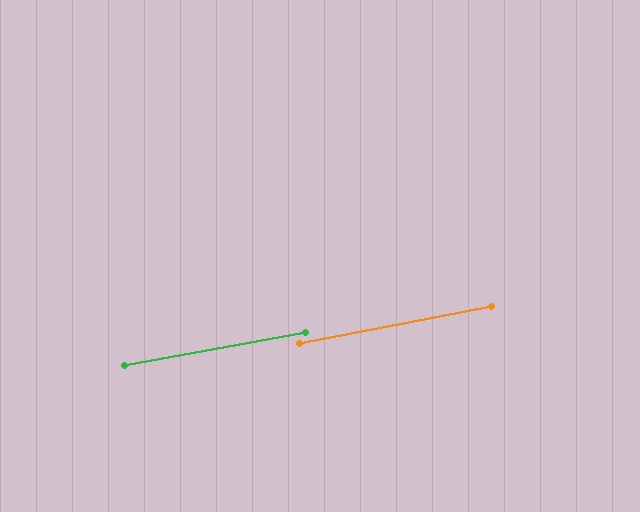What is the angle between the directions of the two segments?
Approximately 0 degrees.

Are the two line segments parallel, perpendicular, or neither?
Parallel — their directions differ by only 0.4°.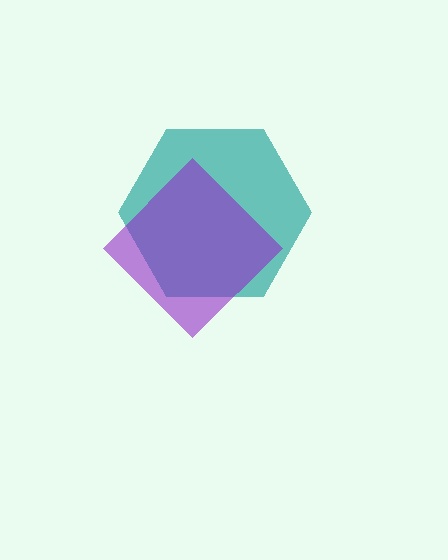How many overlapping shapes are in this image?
There are 2 overlapping shapes in the image.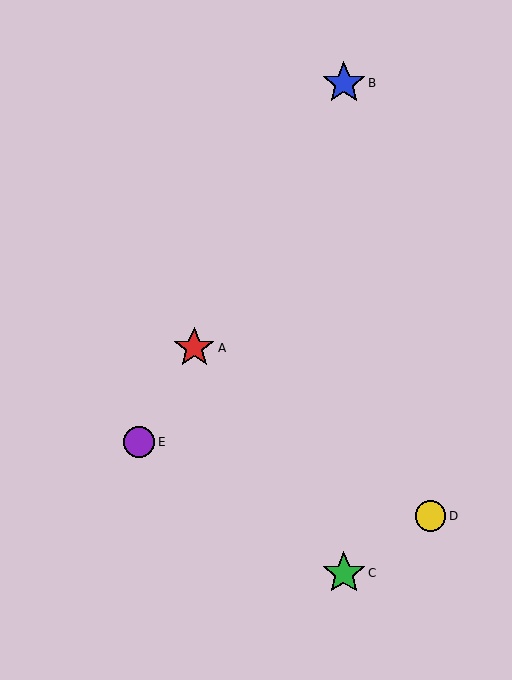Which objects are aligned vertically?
Objects B, C are aligned vertically.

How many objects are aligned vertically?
2 objects (B, C) are aligned vertically.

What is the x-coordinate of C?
Object C is at x≈344.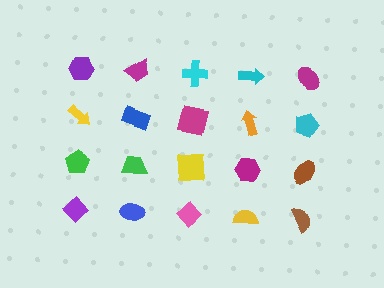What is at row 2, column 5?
A cyan pentagon.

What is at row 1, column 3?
A cyan cross.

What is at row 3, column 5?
A brown ellipse.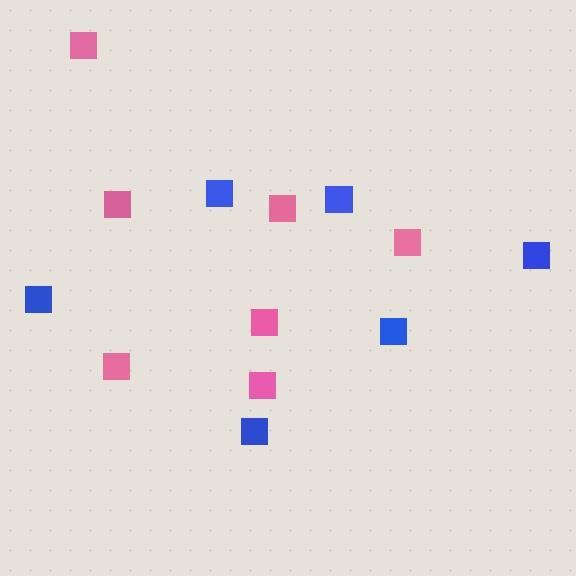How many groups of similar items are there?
There are 2 groups: one group of pink squares (7) and one group of blue squares (6).